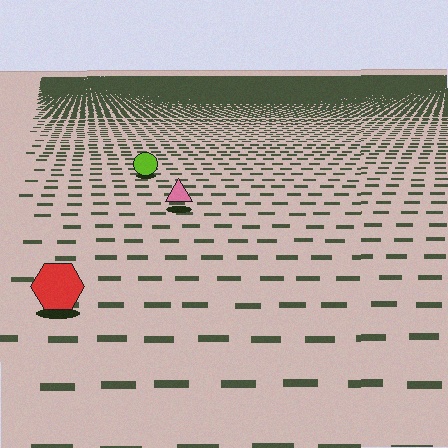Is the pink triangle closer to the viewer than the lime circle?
Yes. The pink triangle is closer — you can tell from the texture gradient: the ground texture is coarser near it.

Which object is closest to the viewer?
The red hexagon is closest. The texture marks near it are larger and more spread out.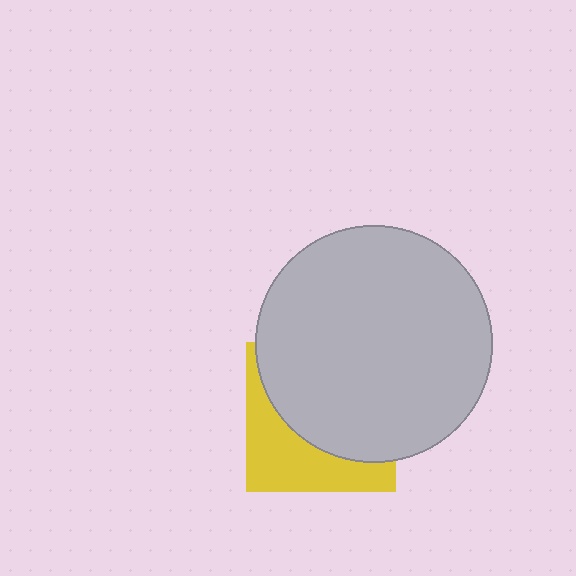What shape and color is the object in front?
The object in front is a light gray circle.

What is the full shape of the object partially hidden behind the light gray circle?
The partially hidden object is a yellow square.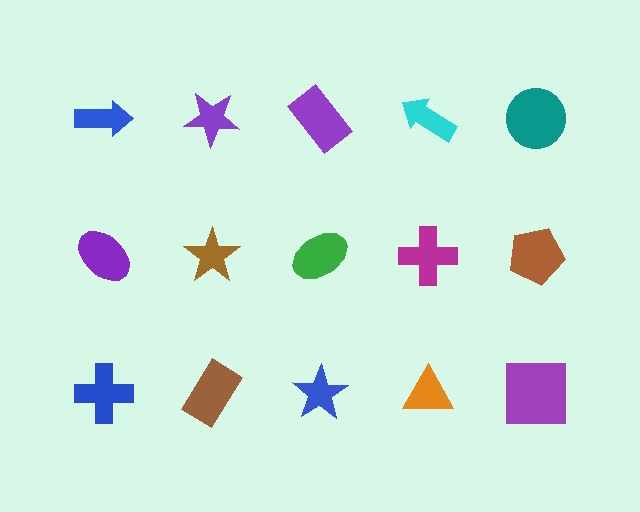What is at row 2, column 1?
A purple ellipse.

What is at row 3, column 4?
An orange triangle.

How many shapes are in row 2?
5 shapes.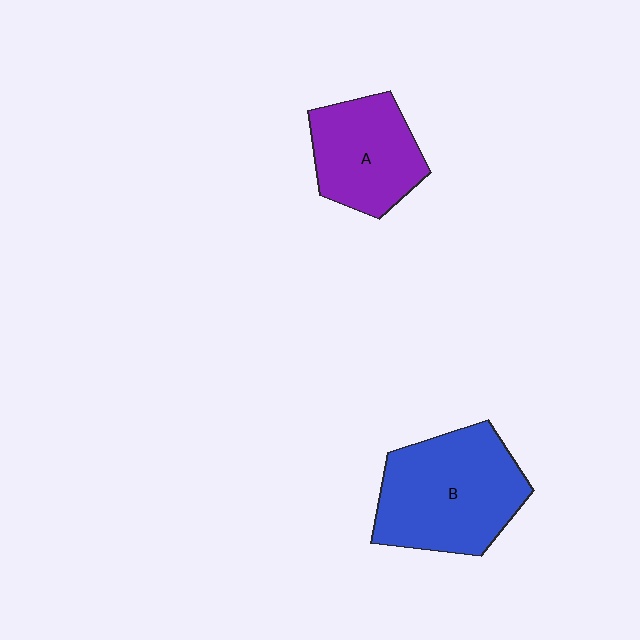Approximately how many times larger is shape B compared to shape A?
Approximately 1.4 times.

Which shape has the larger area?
Shape B (blue).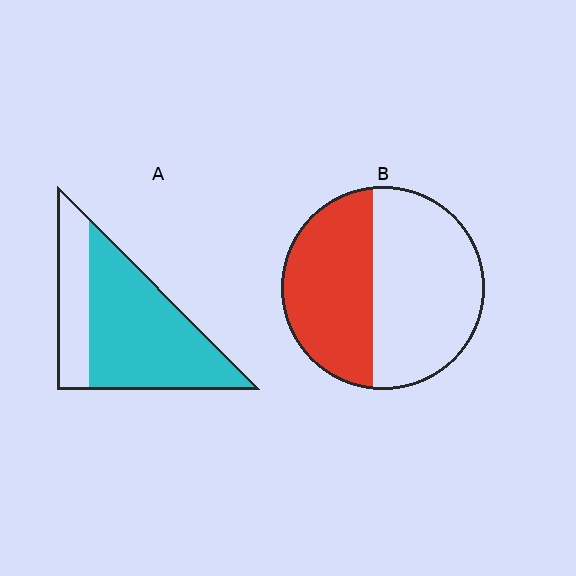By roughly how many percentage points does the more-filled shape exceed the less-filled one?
By roughly 25 percentage points (A over B).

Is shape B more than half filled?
No.